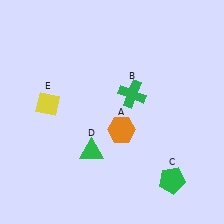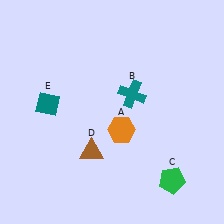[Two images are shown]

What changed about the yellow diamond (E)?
In Image 1, E is yellow. In Image 2, it changed to teal.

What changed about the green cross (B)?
In Image 1, B is green. In Image 2, it changed to teal.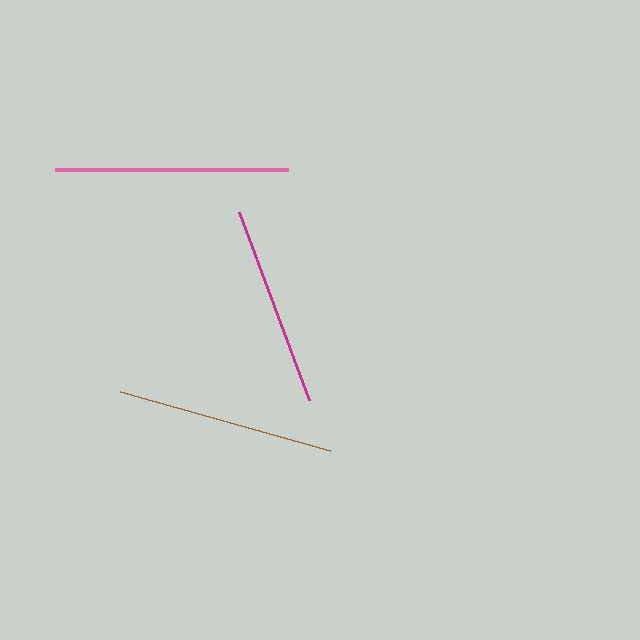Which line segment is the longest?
The pink line is the longest at approximately 233 pixels.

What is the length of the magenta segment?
The magenta segment is approximately 201 pixels long.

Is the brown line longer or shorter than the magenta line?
The brown line is longer than the magenta line.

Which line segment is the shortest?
The magenta line is the shortest at approximately 201 pixels.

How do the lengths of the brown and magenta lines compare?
The brown and magenta lines are approximately the same length.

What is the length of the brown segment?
The brown segment is approximately 219 pixels long.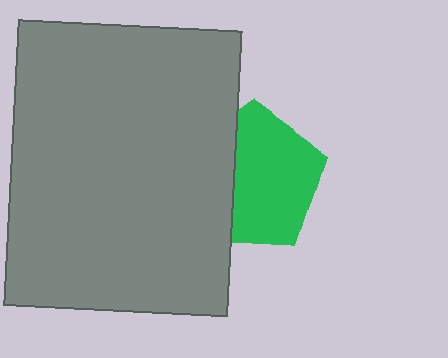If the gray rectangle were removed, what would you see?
You would see the complete green pentagon.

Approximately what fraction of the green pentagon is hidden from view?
Roughly 36% of the green pentagon is hidden behind the gray rectangle.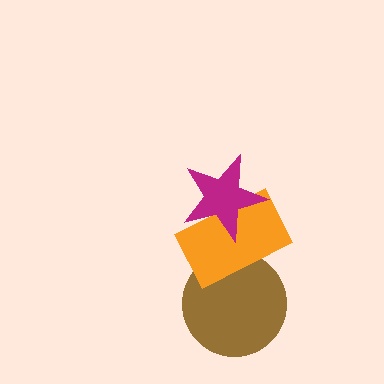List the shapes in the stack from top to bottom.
From top to bottom: the magenta star, the orange rectangle, the brown circle.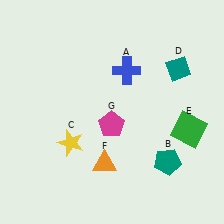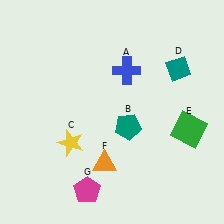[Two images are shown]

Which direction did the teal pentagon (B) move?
The teal pentagon (B) moved left.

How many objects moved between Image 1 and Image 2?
2 objects moved between the two images.